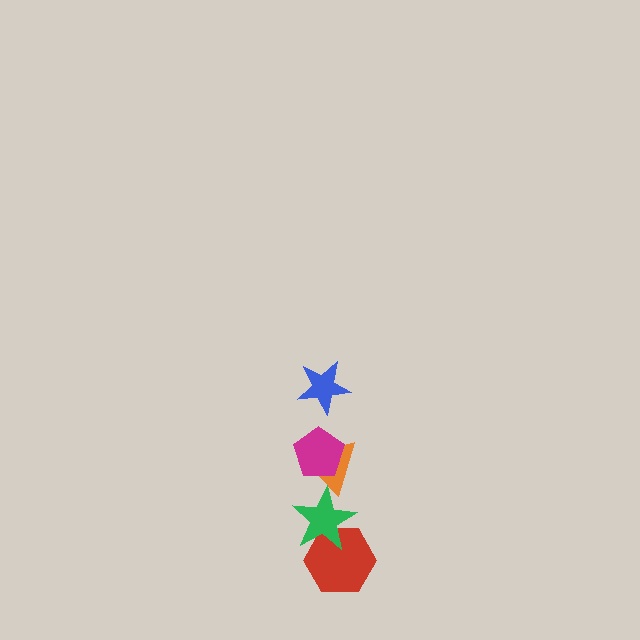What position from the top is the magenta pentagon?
The magenta pentagon is 2nd from the top.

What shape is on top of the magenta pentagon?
The blue star is on top of the magenta pentagon.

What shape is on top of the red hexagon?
The green star is on top of the red hexagon.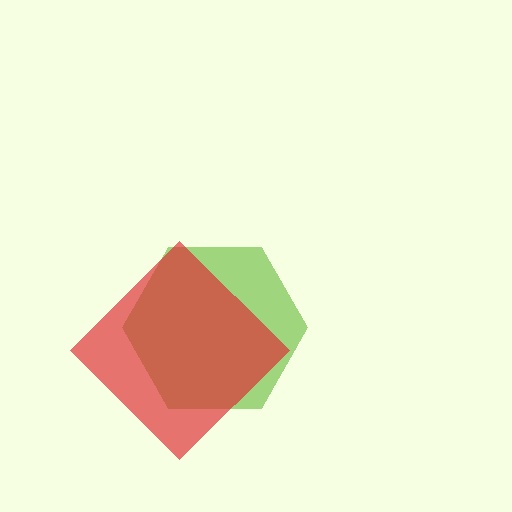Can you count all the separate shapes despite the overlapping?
Yes, there are 2 separate shapes.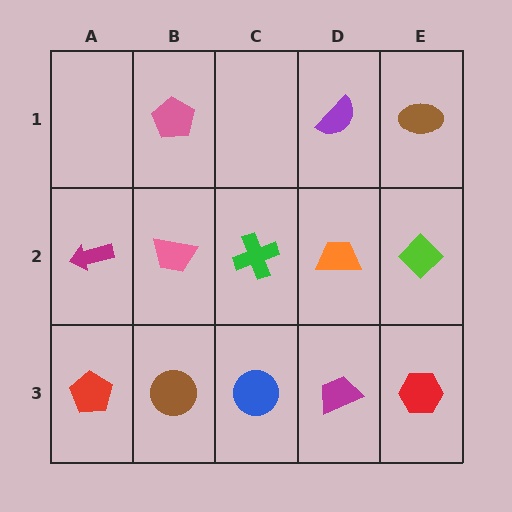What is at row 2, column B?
A pink trapezoid.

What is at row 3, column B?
A brown circle.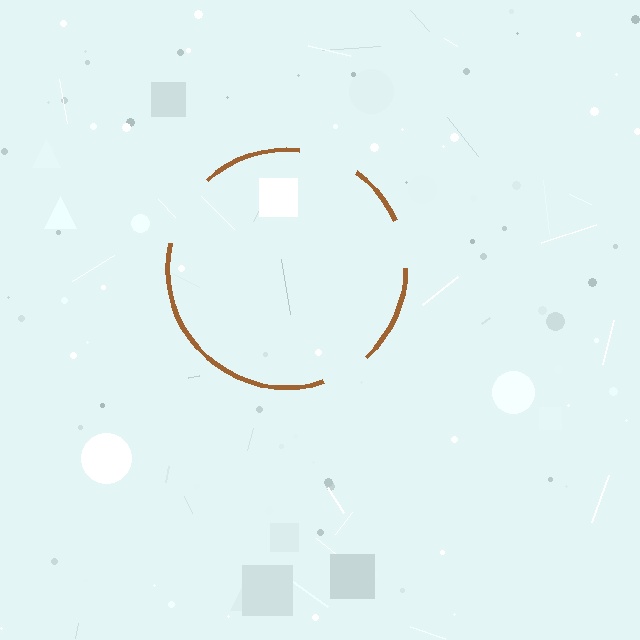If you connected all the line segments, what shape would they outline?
They would outline a circle.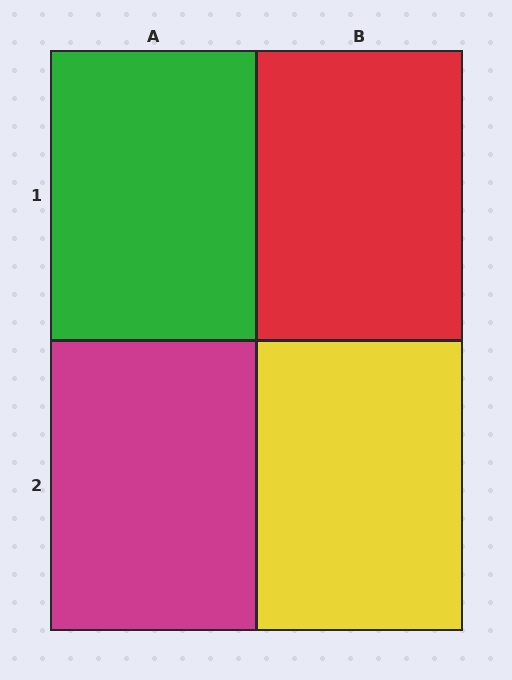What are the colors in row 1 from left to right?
Green, red.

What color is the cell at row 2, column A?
Magenta.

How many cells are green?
1 cell is green.